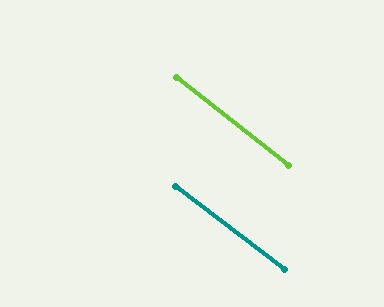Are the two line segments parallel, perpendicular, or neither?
Parallel — their directions differ by only 1.0°.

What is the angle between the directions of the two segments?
Approximately 1 degree.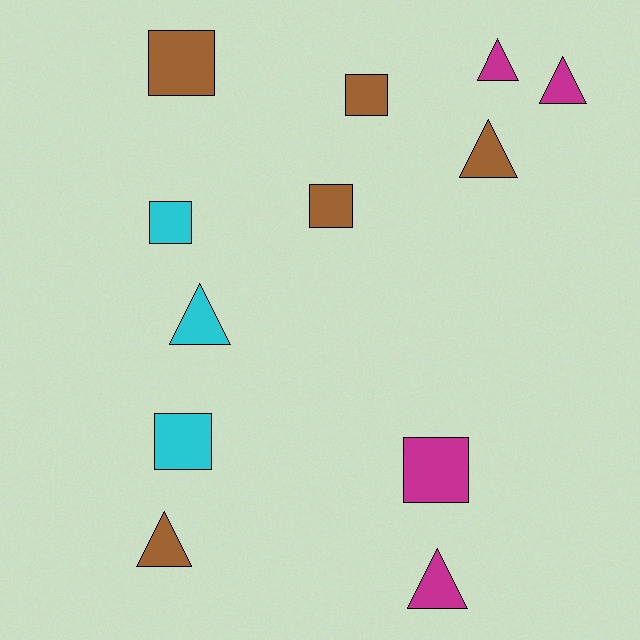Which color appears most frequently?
Brown, with 5 objects.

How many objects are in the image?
There are 12 objects.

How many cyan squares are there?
There are 2 cyan squares.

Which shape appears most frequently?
Triangle, with 6 objects.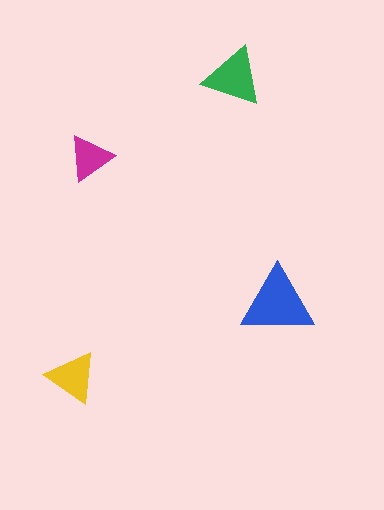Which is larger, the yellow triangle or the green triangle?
The green one.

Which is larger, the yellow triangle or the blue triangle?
The blue one.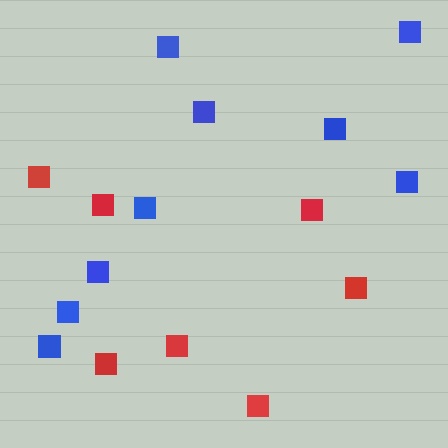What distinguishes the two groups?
There are 2 groups: one group of blue squares (9) and one group of red squares (7).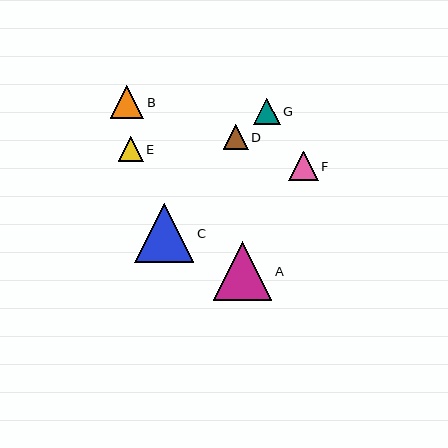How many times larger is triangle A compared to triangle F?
Triangle A is approximately 2.0 times the size of triangle F.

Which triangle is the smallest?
Triangle E is the smallest with a size of approximately 25 pixels.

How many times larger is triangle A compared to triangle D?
Triangle A is approximately 2.4 times the size of triangle D.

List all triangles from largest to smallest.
From largest to smallest: C, A, B, F, G, D, E.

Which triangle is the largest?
Triangle C is the largest with a size of approximately 59 pixels.